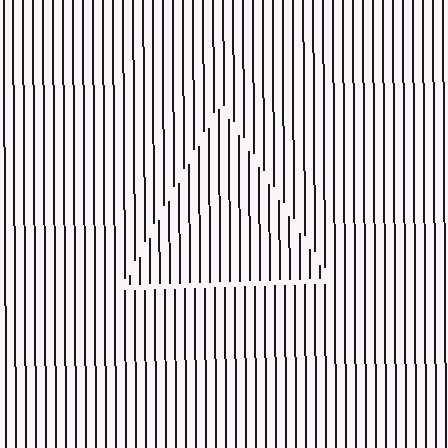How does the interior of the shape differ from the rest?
The interior of the shape contains the same grating, shifted by half a period — the contour is defined by the phase discontinuity where line-ends from the inner and outer gratings abut.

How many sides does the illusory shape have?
3 sides — the line-ends trace a triangle.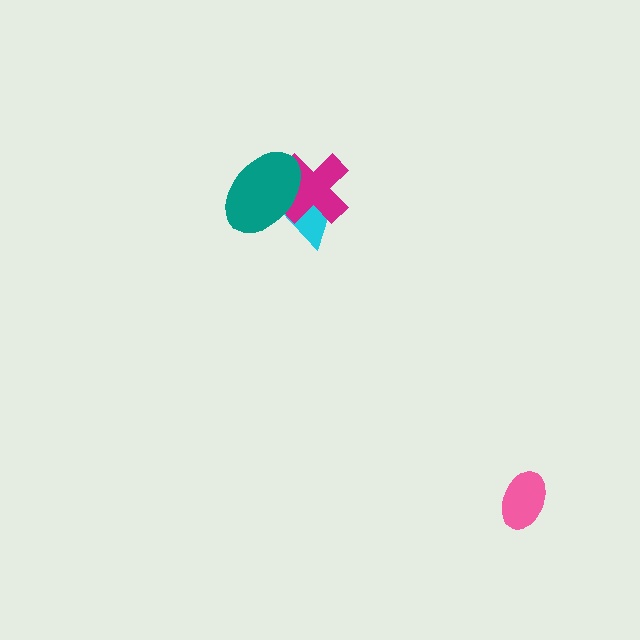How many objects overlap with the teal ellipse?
2 objects overlap with the teal ellipse.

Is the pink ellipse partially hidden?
No, no other shape covers it.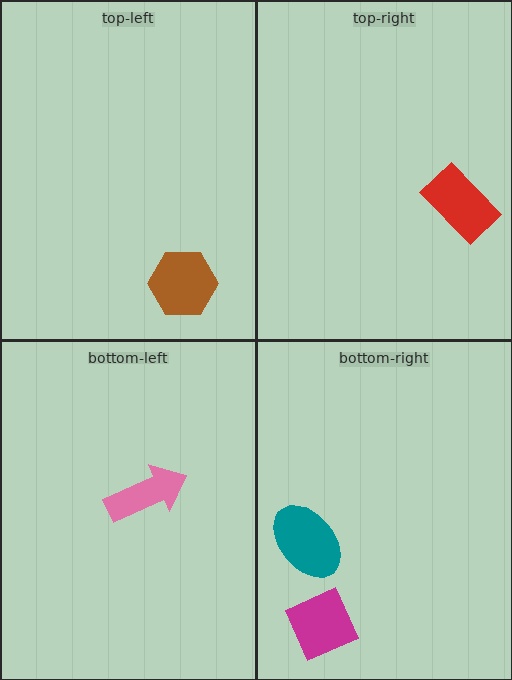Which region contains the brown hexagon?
The top-left region.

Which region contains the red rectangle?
The top-right region.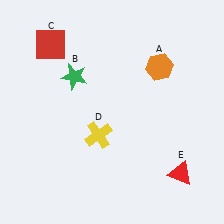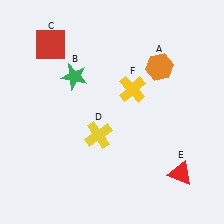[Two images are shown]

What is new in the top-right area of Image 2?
A yellow cross (F) was added in the top-right area of Image 2.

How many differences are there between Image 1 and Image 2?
There is 1 difference between the two images.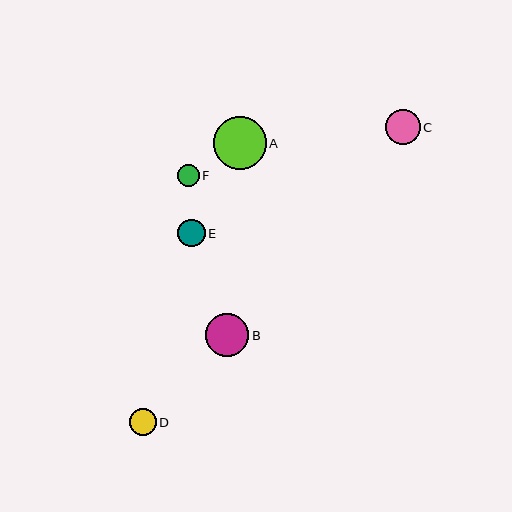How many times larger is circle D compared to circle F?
Circle D is approximately 1.2 times the size of circle F.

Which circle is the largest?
Circle A is the largest with a size of approximately 52 pixels.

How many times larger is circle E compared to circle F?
Circle E is approximately 1.2 times the size of circle F.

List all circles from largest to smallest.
From largest to smallest: A, B, C, E, D, F.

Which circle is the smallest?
Circle F is the smallest with a size of approximately 22 pixels.